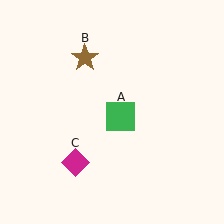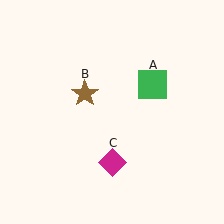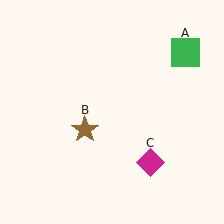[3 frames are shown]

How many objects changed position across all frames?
3 objects changed position: green square (object A), brown star (object B), magenta diamond (object C).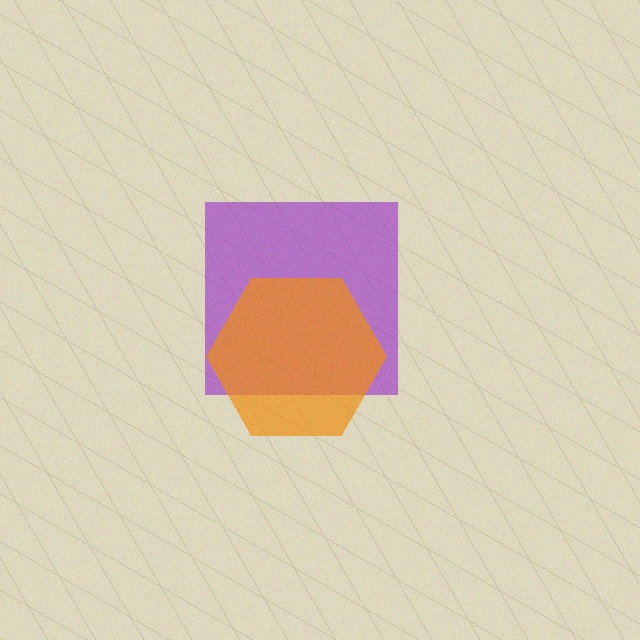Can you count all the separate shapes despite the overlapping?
Yes, there are 2 separate shapes.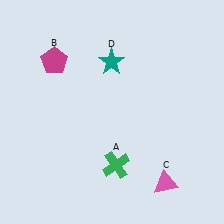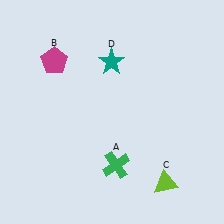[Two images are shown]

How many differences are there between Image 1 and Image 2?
There is 1 difference between the two images.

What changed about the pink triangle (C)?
In Image 1, C is pink. In Image 2, it changed to lime.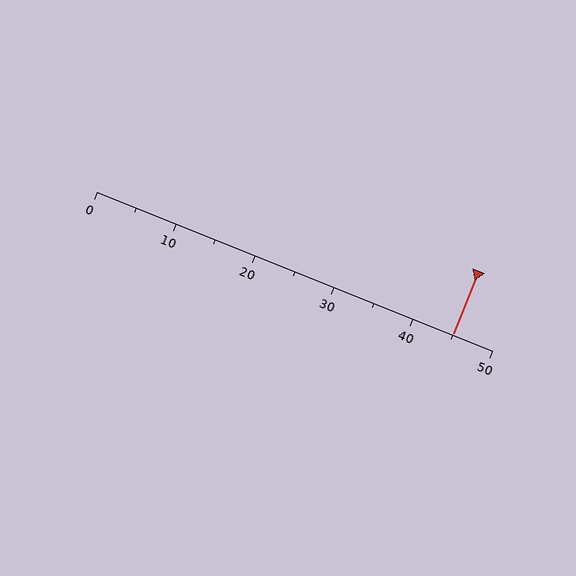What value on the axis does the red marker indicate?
The marker indicates approximately 45.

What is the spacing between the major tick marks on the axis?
The major ticks are spaced 10 apart.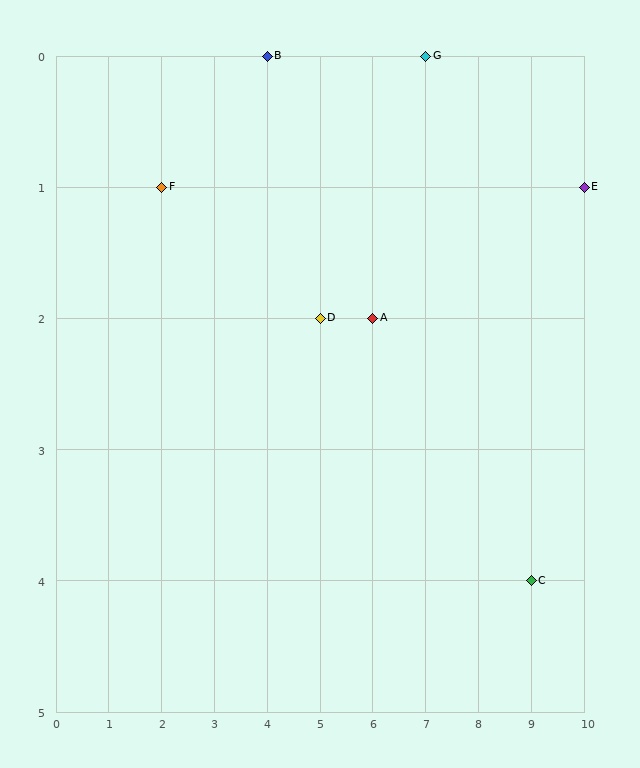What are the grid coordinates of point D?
Point D is at grid coordinates (5, 2).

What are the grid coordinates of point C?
Point C is at grid coordinates (9, 4).